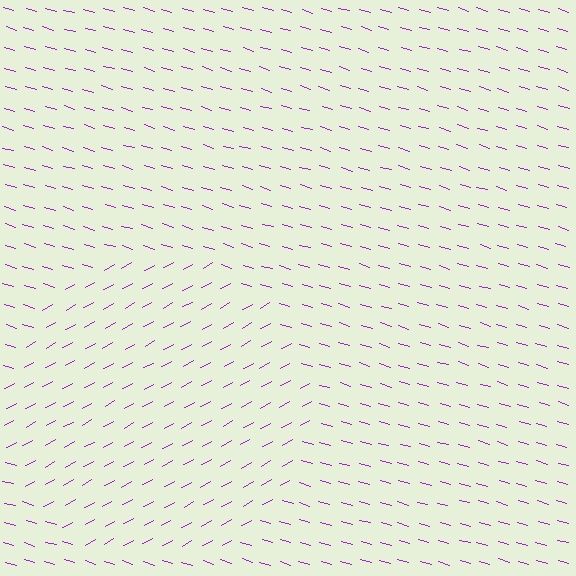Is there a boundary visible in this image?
Yes, there is a texture boundary formed by a change in line orientation.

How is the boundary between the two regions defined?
The boundary is defined purely by a change in line orientation (approximately 45 degrees difference). All lines are the same color and thickness.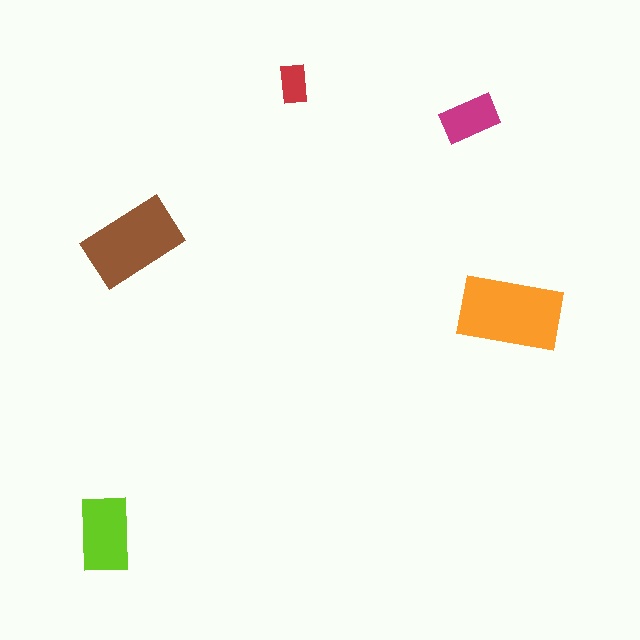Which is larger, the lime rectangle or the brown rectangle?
The brown one.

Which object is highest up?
The red rectangle is topmost.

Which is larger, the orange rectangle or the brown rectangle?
The orange one.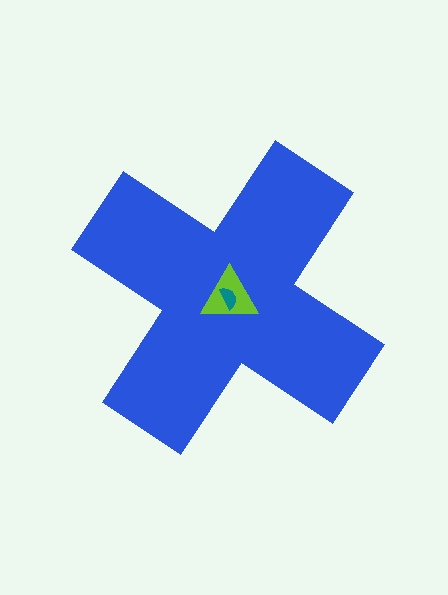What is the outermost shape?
The blue cross.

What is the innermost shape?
The teal semicircle.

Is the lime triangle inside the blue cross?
Yes.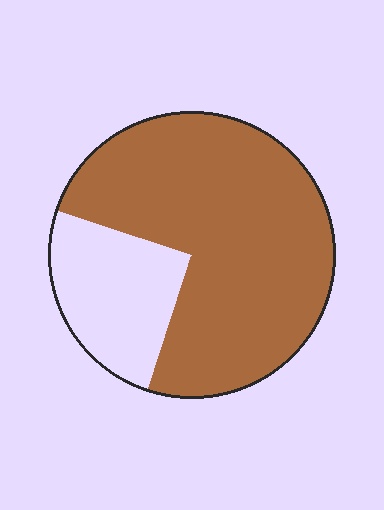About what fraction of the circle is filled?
About three quarters (3/4).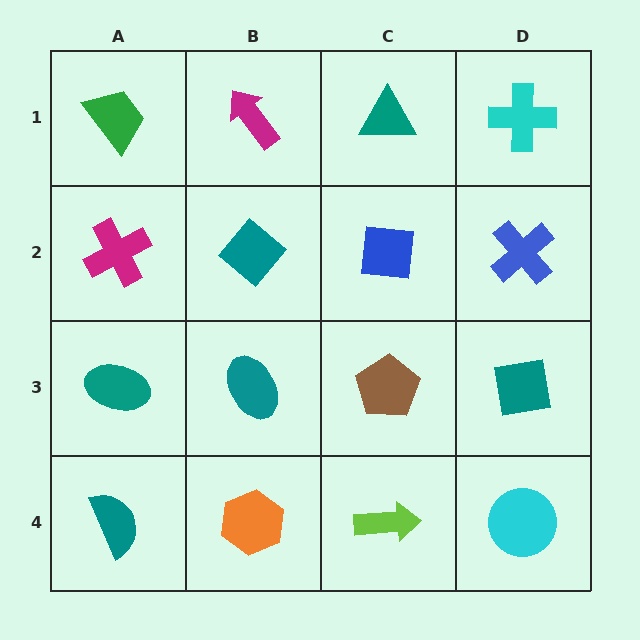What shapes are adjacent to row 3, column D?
A blue cross (row 2, column D), a cyan circle (row 4, column D), a brown pentagon (row 3, column C).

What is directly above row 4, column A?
A teal ellipse.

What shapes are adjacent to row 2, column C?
A teal triangle (row 1, column C), a brown pentagon (row 3, column C), a teal diamond (row 2, column B), a blue cross (row 2, column D).